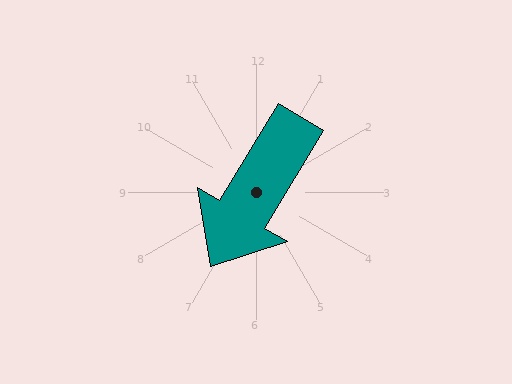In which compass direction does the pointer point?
Southwest.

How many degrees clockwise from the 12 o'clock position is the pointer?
Approximately 211 degrees.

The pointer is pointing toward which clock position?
Roughly 7 o'clock.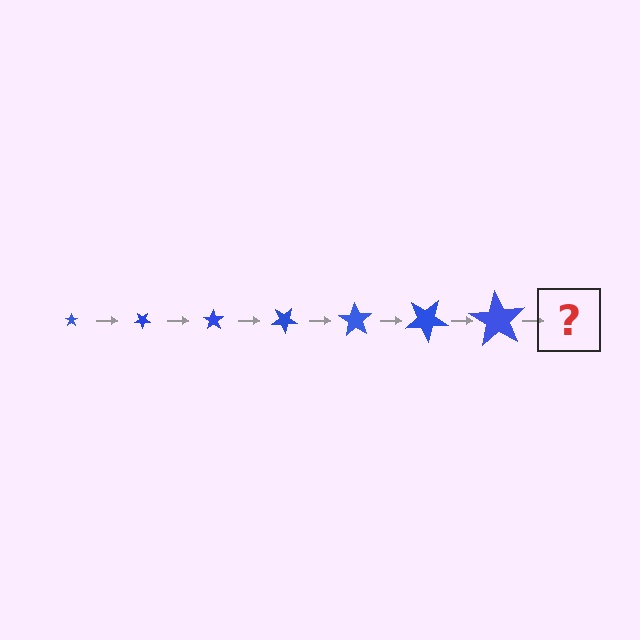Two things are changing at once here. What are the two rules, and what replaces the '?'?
The two rules are that the star grows larger each step and it rotates 35 degrees each step. The '?' should be a star, larger than the previous one and rotated 245 degrees from the start.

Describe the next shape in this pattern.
It should be a star, larger than the previous one and rotated 245 degrees from the start.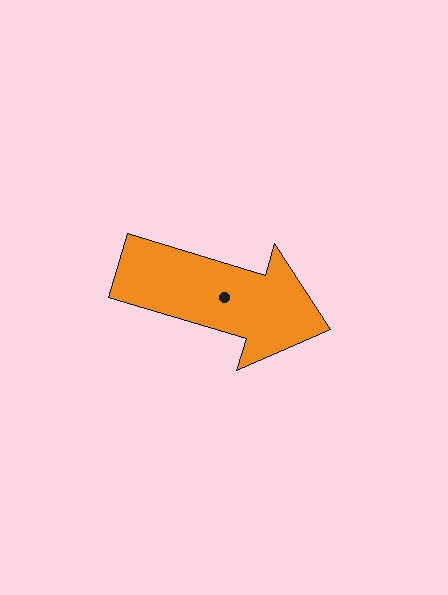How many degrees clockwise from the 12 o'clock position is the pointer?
Approximately 107 degrees.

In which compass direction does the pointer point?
East.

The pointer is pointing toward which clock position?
Roughly 4 o'clock.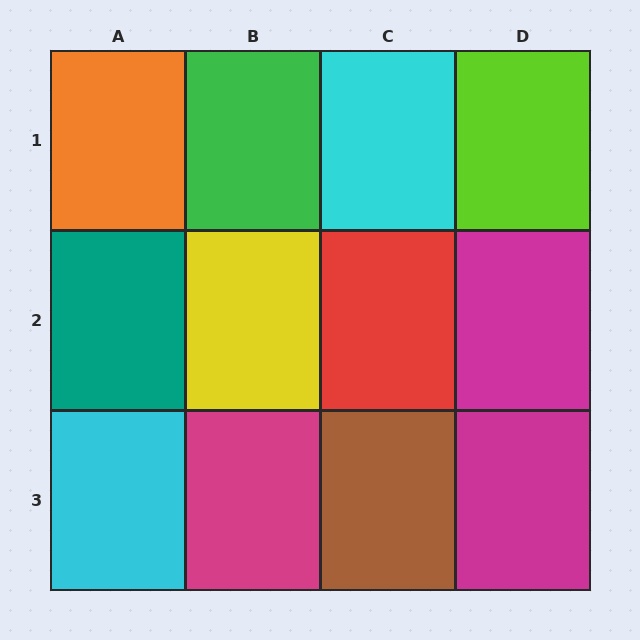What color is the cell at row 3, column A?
Cyan.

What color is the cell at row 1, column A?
Orange.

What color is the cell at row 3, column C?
Brown.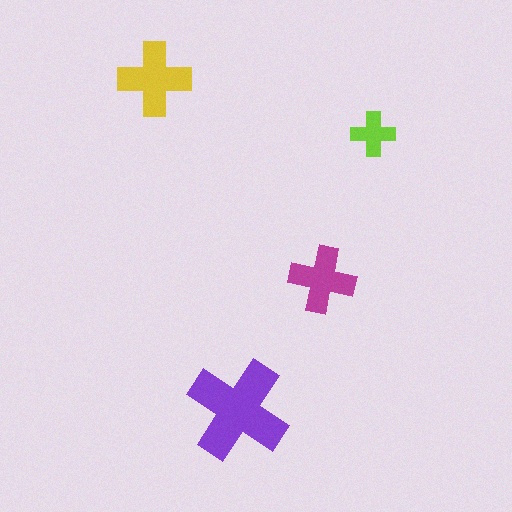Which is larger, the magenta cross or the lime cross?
The magenta one.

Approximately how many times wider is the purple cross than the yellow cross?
About 1.5 times wider.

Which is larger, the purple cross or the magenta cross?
The purple one.